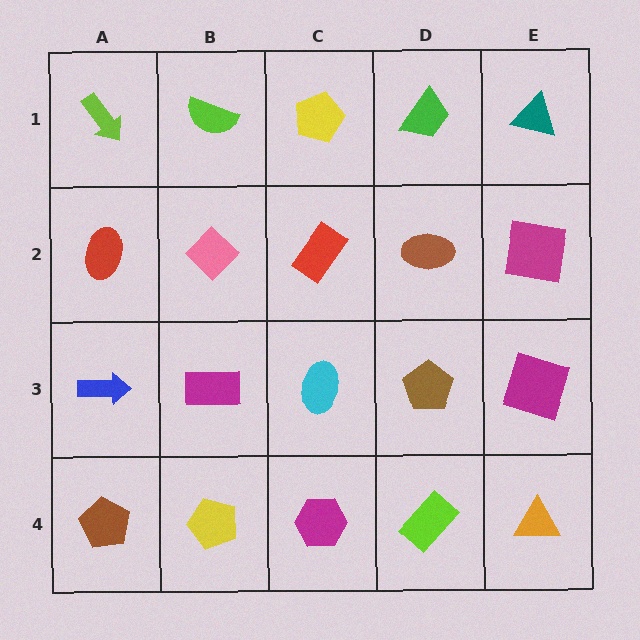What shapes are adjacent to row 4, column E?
A magenta square (row 3, column E), a lime rectangle (row 4, column D).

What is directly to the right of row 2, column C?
A brown ellipse.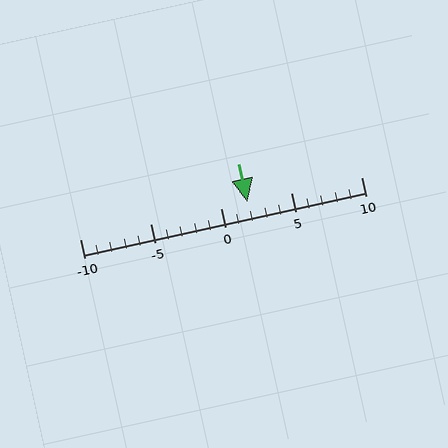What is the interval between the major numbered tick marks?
The major tick marks are spaced 5 units apart.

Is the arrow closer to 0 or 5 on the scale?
The arrow is closer to 0.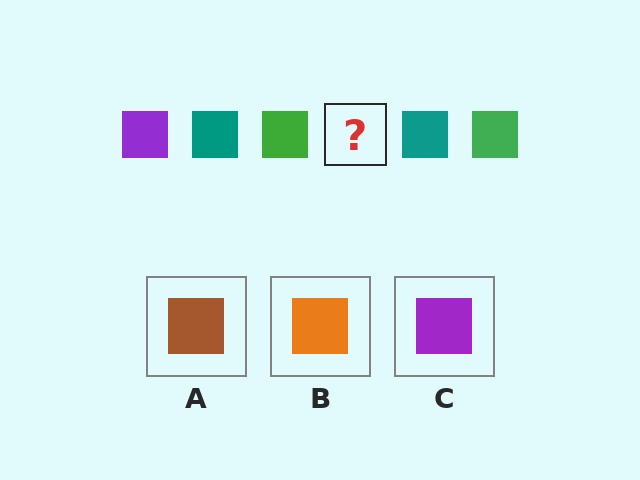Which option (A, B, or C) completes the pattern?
C.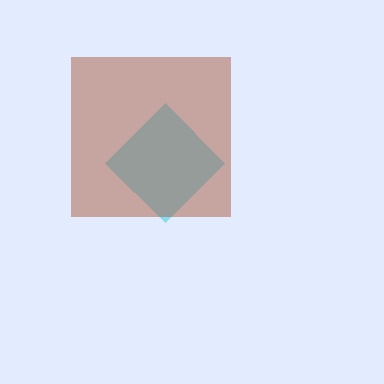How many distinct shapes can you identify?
There are 2 distinct shapes: a cyan diamond, a brown square.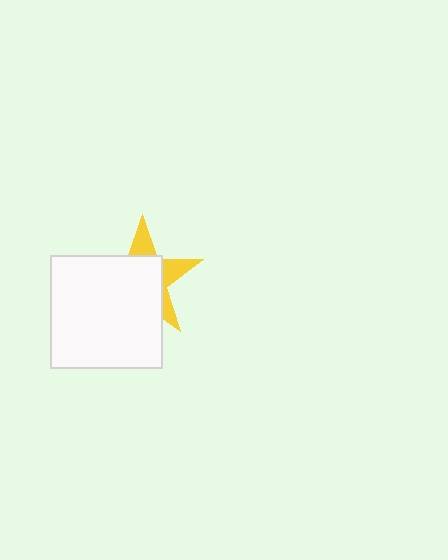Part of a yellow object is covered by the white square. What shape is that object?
It is a star.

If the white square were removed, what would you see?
You would see the complete yellow star.